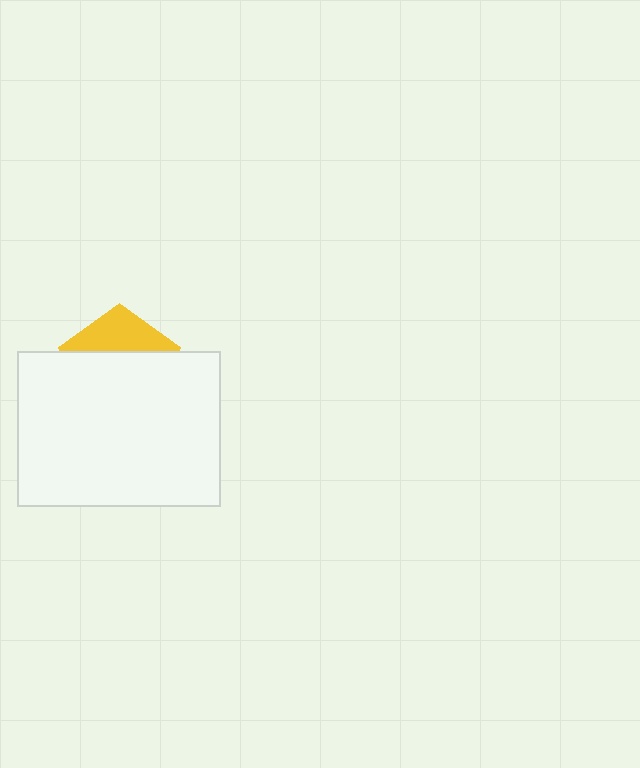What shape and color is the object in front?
The object in front is a white rectangle.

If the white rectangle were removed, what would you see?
You would see the complete yellow pentagon.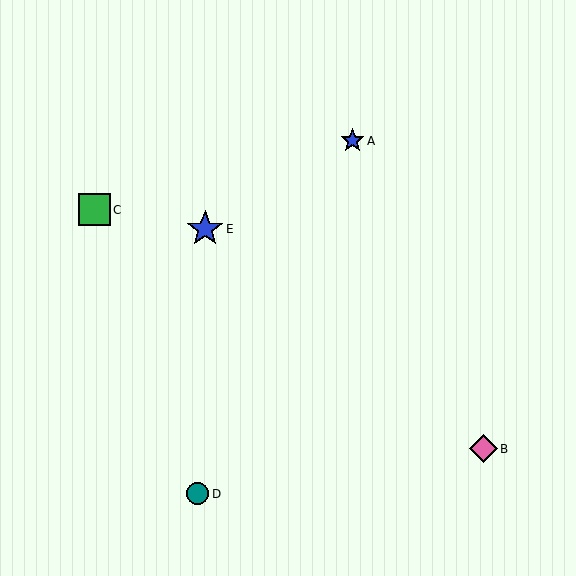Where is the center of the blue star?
The center of the blue star is at (205, 229).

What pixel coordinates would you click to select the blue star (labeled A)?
Click at (352, 141) to select the blue star A.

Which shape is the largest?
The blue star (labeled E) is the largest.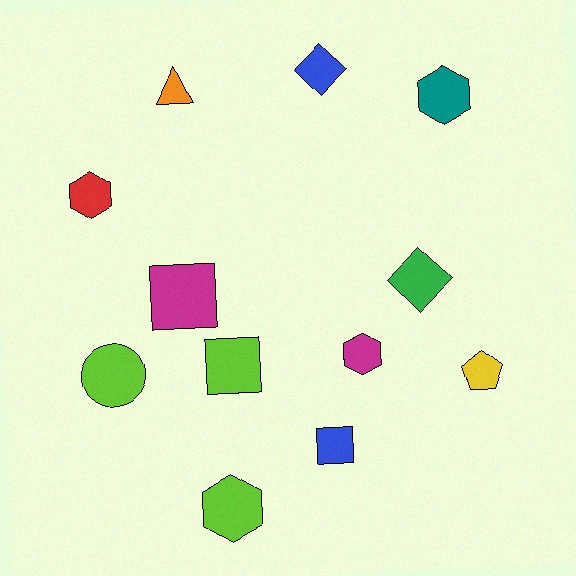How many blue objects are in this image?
There are 2 blue objects.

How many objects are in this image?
There are 12 objects.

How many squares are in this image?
There are 3 squares.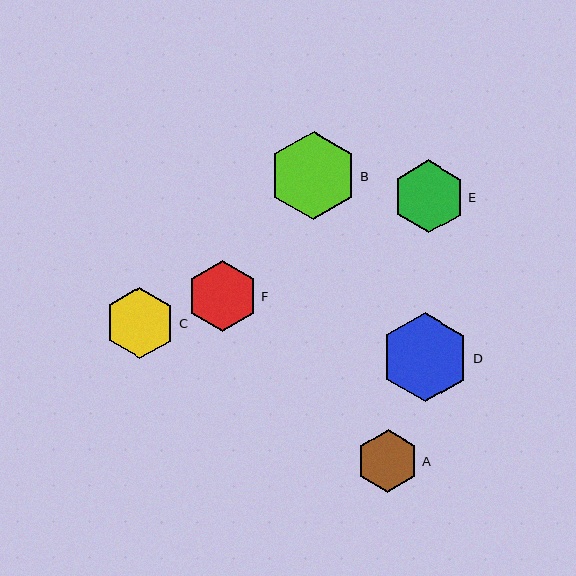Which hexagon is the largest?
Hexagon D is the largest with a size of approximately 90 pixels.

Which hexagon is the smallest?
Hexagon A is the smallest with a size of approximately 63 pixels.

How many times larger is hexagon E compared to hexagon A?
Hexagon E is approximately 1.2 times the size of hexagon A.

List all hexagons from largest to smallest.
From largest to smallest: D, B, E, C, F, A.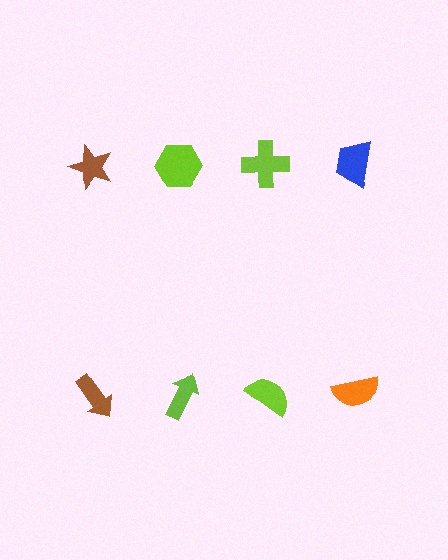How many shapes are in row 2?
4 shapes.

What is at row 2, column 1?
A brown arrow.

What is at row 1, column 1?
A brown star.